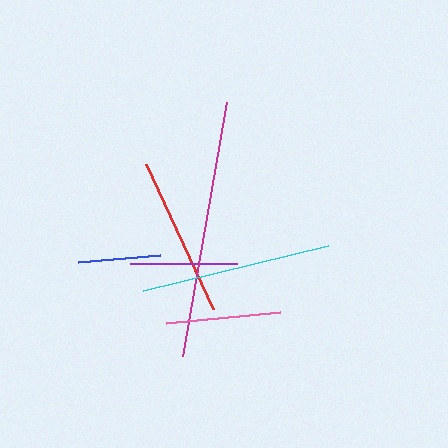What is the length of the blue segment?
The blue segment is approximately 83 pixels long.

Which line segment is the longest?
The magenta line is the longest at approximately 258 pixels.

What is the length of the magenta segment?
The magenta segment is approximately 258 pixels long.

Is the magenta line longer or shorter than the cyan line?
The magenta line is longer than the cyan line.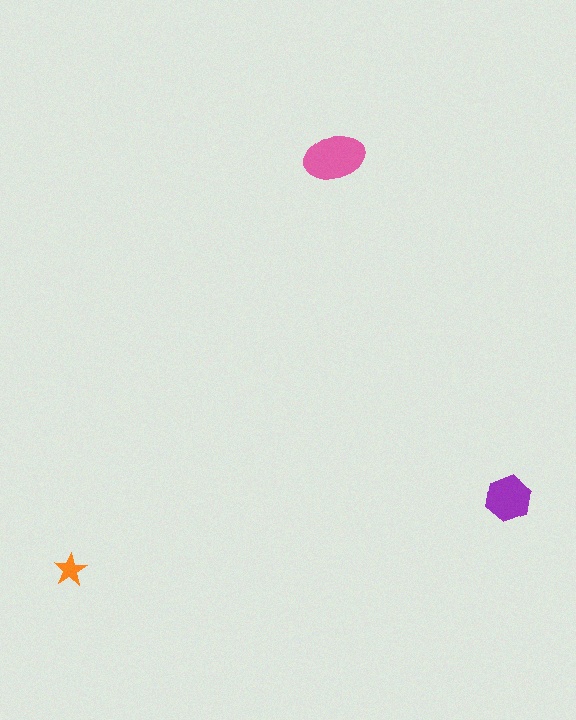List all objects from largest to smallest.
The pink ellipse, the purple hexagon, the orange star.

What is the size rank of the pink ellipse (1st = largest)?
1st.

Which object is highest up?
The pink ellipse is topmost.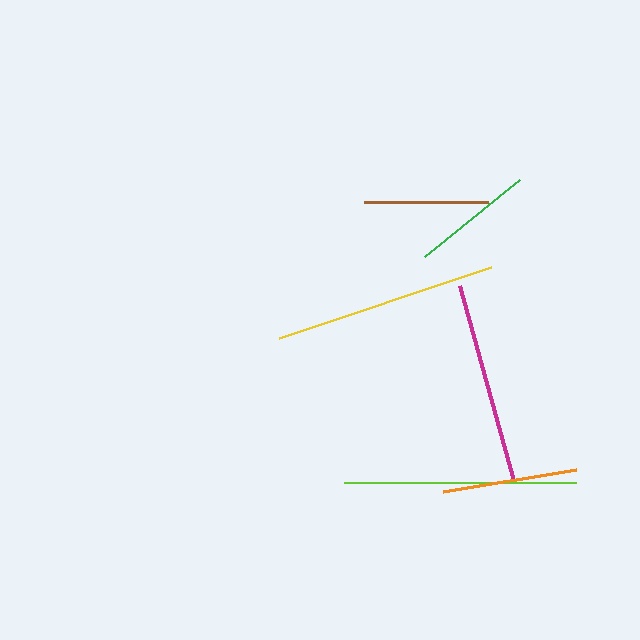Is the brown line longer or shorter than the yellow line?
The yellow line is longer than the brown line.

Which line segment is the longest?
The lime line is the longest at approximately 231 pixels.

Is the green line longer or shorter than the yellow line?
The yellow line is longer than the green line.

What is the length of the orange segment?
The orange segment is approximately 135 pixels long.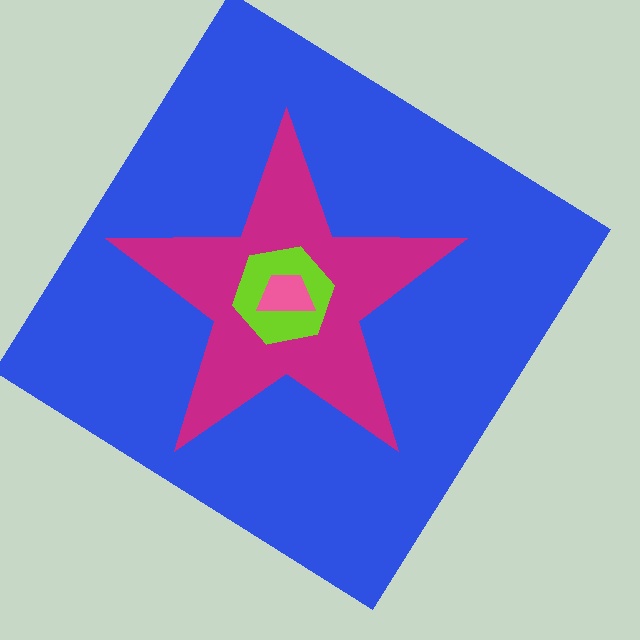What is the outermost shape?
The blue diamond.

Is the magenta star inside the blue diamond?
Yes.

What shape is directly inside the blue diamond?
The magenta star.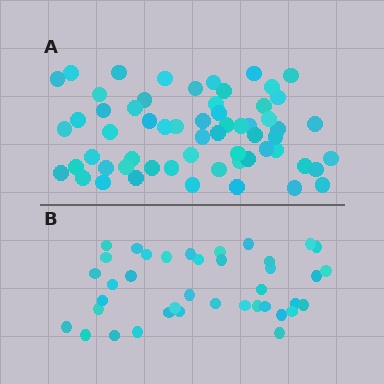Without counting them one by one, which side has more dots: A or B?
Region A (the top region) has more dots.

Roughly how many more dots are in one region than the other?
Region A has approximately 20 more dots than region B.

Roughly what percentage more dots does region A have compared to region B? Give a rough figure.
About 55% more.